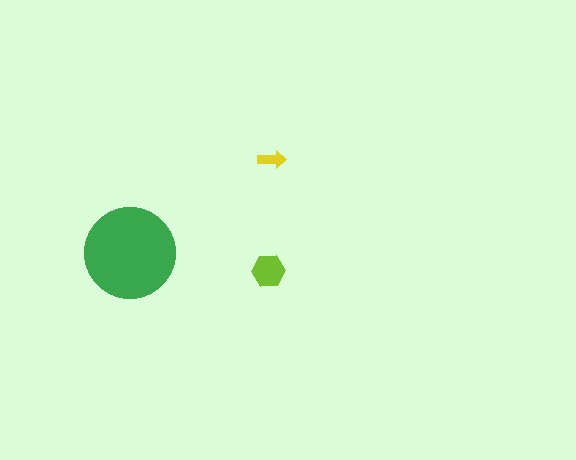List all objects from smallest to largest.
The yellow arrow, the lime hexagon, the green circle.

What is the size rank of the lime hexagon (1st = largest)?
2nd.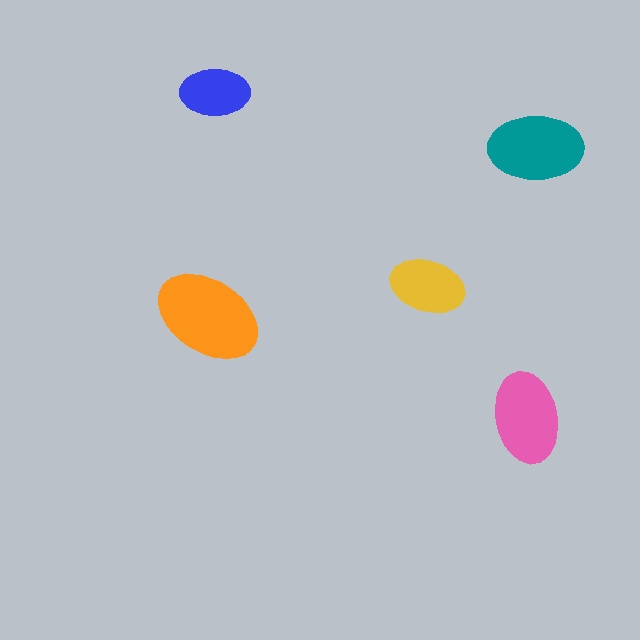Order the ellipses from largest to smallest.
the orange one, the teal one, the pink one, the yellow one, the blue one.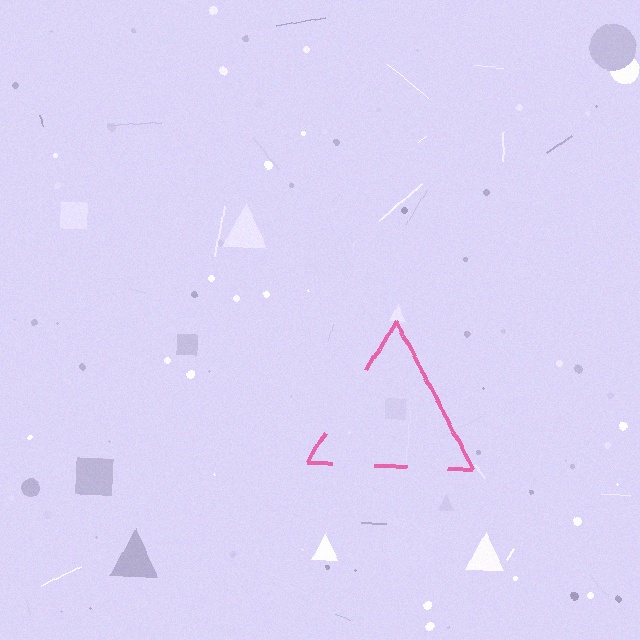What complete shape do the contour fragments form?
The contour fragments form a triangle.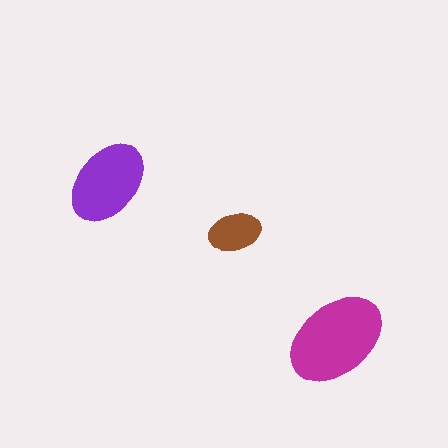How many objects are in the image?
There are 3 objects in the image.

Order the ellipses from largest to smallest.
the magenta one, the purple one, the brown one.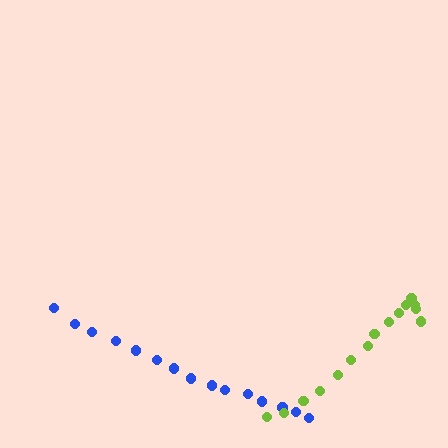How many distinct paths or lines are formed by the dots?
There are 2 distinct paths.